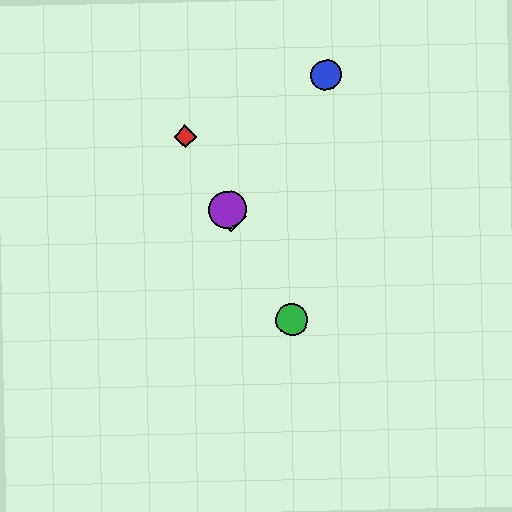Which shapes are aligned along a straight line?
The red diamond, the green circle, the yellow diamond, the purple circle are aligned along a straight line.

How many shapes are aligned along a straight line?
4 shapes (the red diamond, the green circle, the yellow diamond, the purple circle) are aligned along a straight line.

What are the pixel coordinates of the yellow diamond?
The yellow diamond is at (232, 217).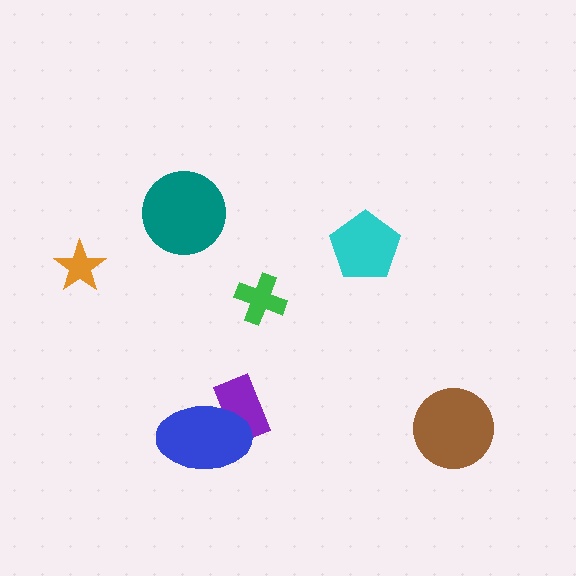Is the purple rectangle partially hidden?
Yes, it is partially covered by another shape.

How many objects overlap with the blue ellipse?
1 object overlaps with the blue ellipse.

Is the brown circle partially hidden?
No, no other shape covers it.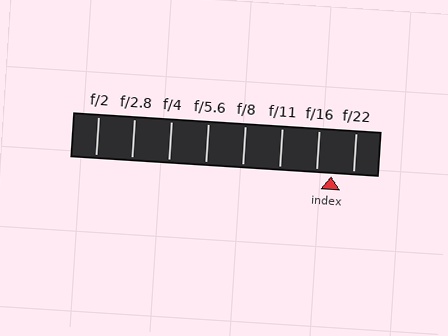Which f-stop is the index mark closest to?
The index mark is closest to f/16.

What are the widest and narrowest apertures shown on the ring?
The widest aperture shown is f/2 and the narrowest is f/22.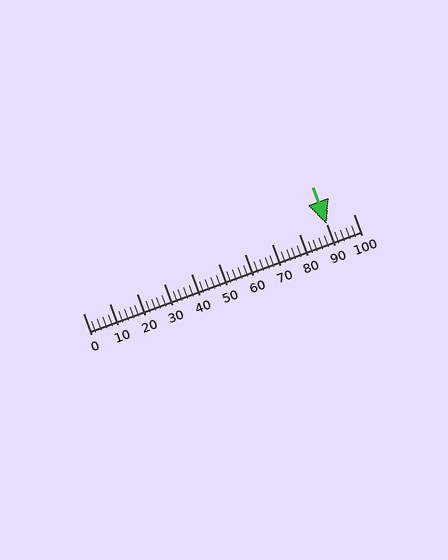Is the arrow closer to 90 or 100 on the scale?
The arrow is closer to 90.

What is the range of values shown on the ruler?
The ruler shows values from 0 to 100.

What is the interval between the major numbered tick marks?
The major tick marks are spaced 10 units apart.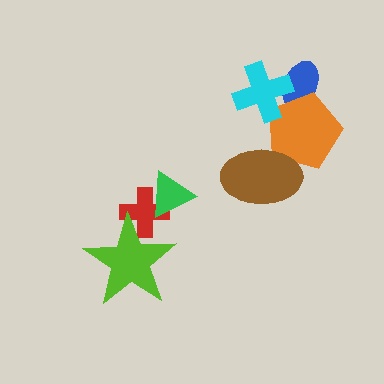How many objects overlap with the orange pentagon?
3 objects overlap with the orange pentagon.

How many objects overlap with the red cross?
2 objects overlap with the red cross.